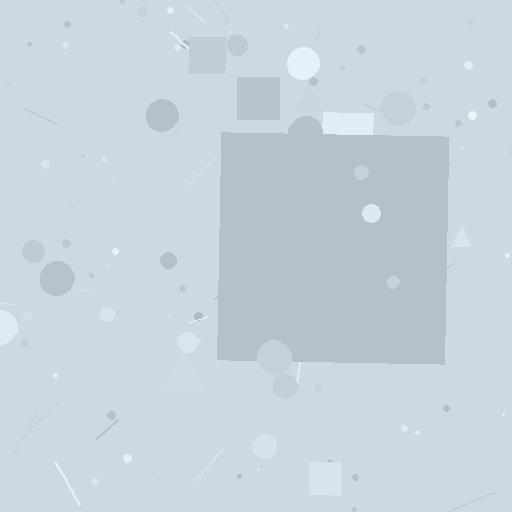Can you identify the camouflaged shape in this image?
The camouflaged shape is a square.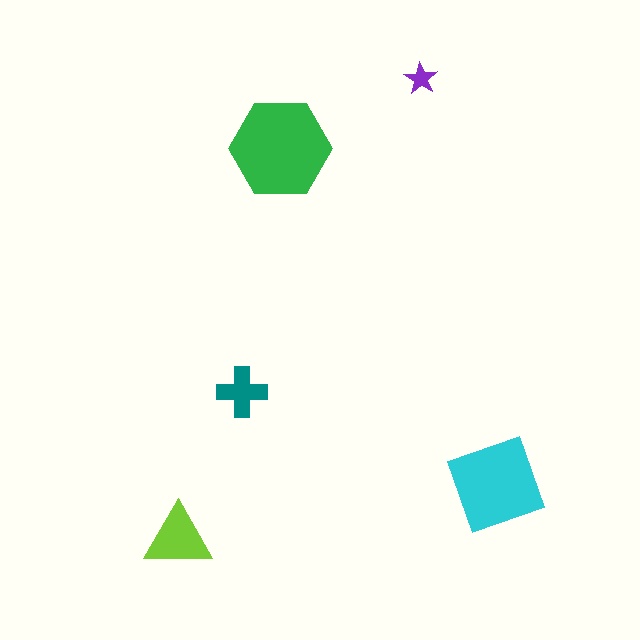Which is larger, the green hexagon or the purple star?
The green hexagon.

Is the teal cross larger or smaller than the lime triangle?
Smaller.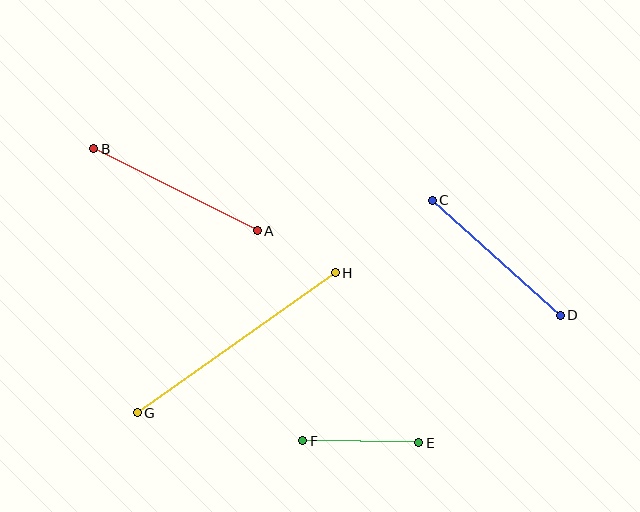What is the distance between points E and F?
The distance is approximately 116 pixels.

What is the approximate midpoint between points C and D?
The midpoint is at approximately (496, 258) pixels.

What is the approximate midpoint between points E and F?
The midpoint is at approximately (361, 442) pixels.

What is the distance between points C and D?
The distance is approximately 172 pixels.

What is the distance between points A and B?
The distance is approximately 183 pixels.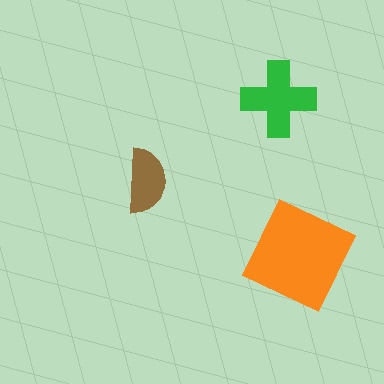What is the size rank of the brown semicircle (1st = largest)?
3rd.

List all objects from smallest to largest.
The brown semicircle, the green cross, the orange diamond.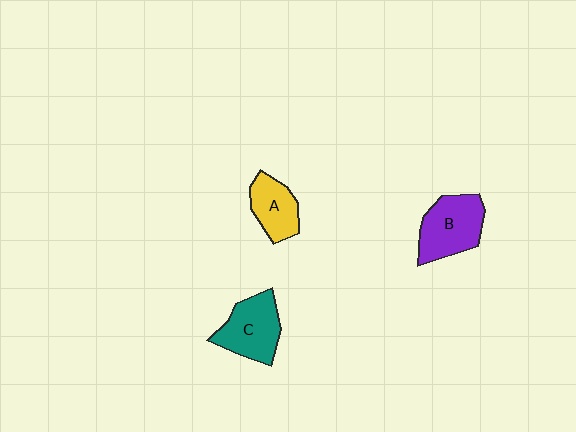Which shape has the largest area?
Shape B (purple).